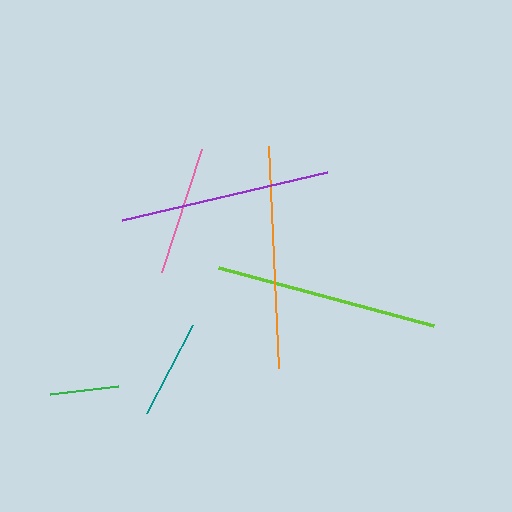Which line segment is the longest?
The lime line is the longest at approximately 223 pixels.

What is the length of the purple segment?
The purple segment is approximately 210 pixels long.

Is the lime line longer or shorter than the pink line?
The lime line is longer than the pink line.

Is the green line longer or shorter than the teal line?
The teal line is longer than the green line.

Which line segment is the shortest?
The green line is the shortest at approximately 68 pixels.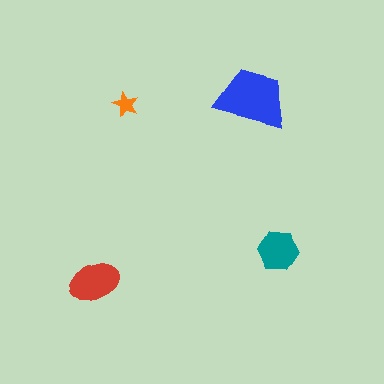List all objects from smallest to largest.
The orange star, the teal hexagon, the red ellipse, the blue trapezoid.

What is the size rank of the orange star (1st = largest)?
4th.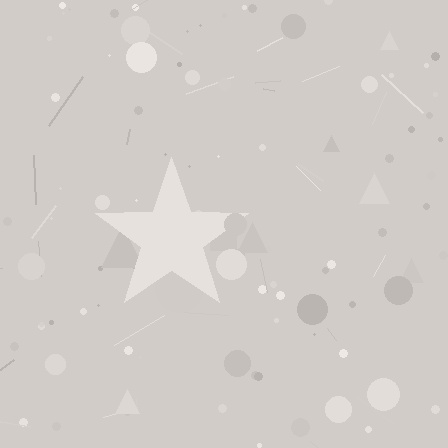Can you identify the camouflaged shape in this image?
The camouflaged shape is a star.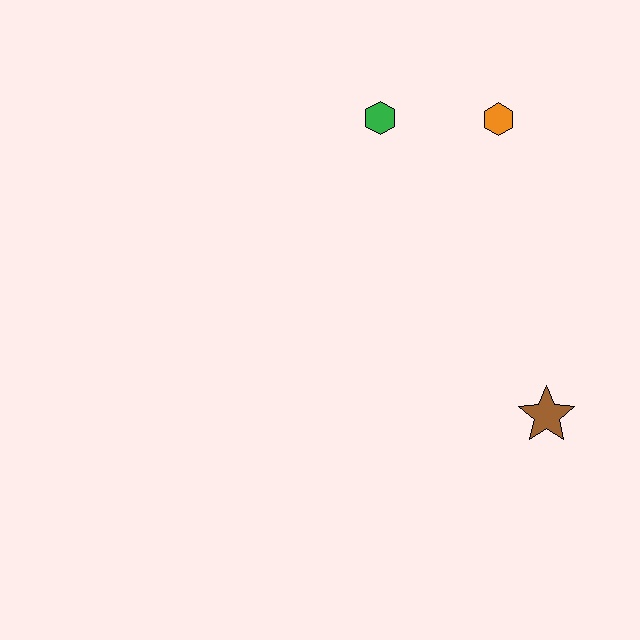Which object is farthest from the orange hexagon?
The brown star is farthest from the orange hexagon.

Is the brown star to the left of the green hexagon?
No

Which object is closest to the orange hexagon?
The green hexagon is closest to the orange hexagon.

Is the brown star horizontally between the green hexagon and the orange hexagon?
No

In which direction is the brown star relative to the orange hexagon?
The brown star is below the orange hexagon.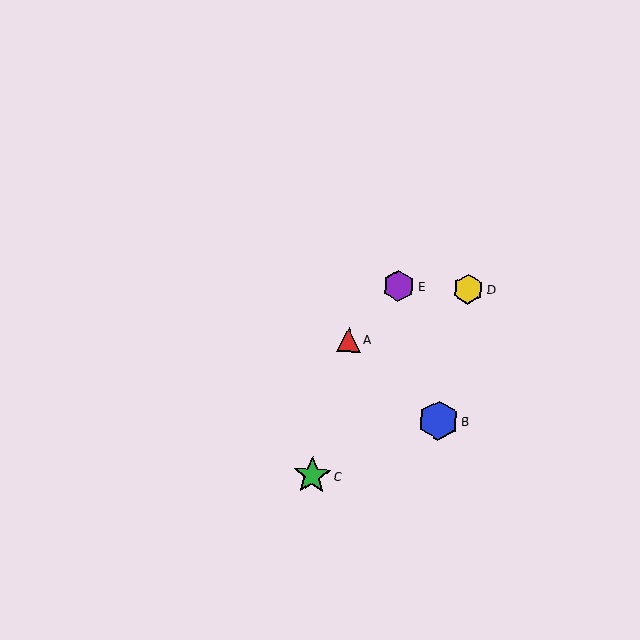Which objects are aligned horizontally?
Objects D, E are aligned horizontally.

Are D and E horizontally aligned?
Yes, both are at y≈289.